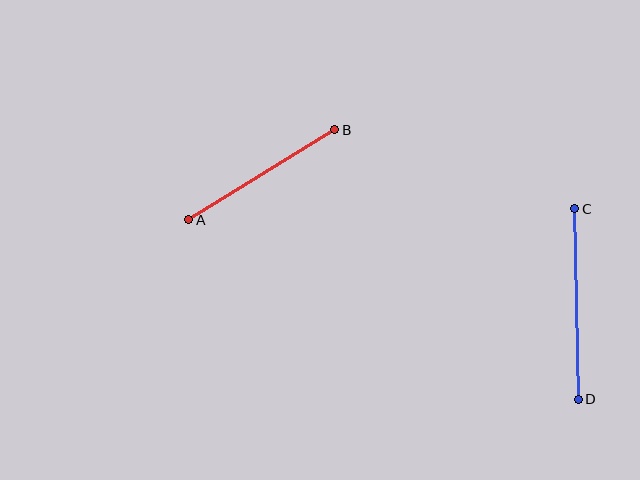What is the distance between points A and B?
The distance is approximately 172 pixels.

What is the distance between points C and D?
The distance is approximately 191 pixels.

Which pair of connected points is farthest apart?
Points C and D are farthest apart.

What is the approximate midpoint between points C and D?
The midpoint is at approximately (577, 304) pixels.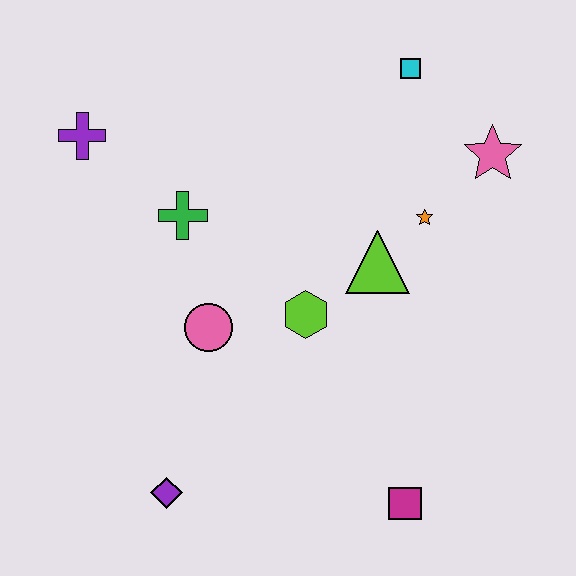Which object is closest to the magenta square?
The lime hexagon is closest to the magenta square.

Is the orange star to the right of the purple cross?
Yes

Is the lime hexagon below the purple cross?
Yes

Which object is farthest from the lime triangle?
The purple cross is farthest from the lime triangle.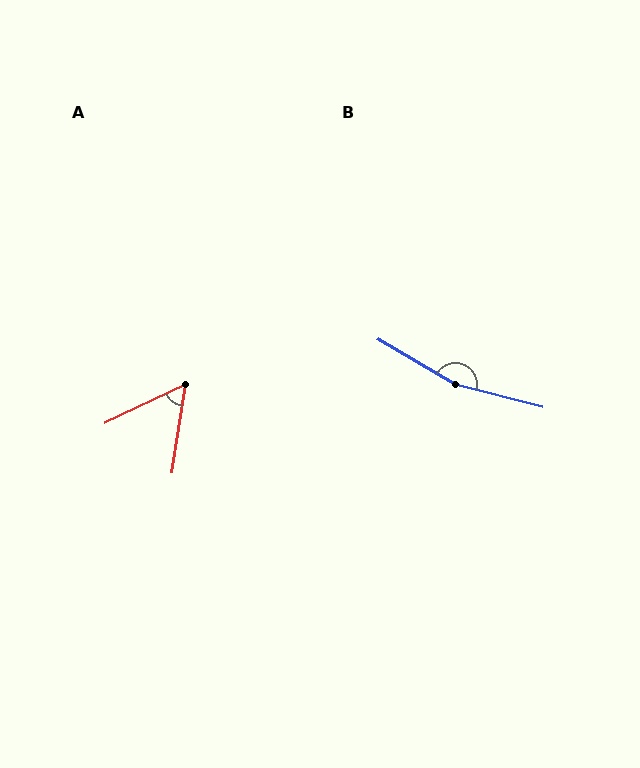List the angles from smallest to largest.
A (56°), B (164°).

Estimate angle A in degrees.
Approximately 56 degrees.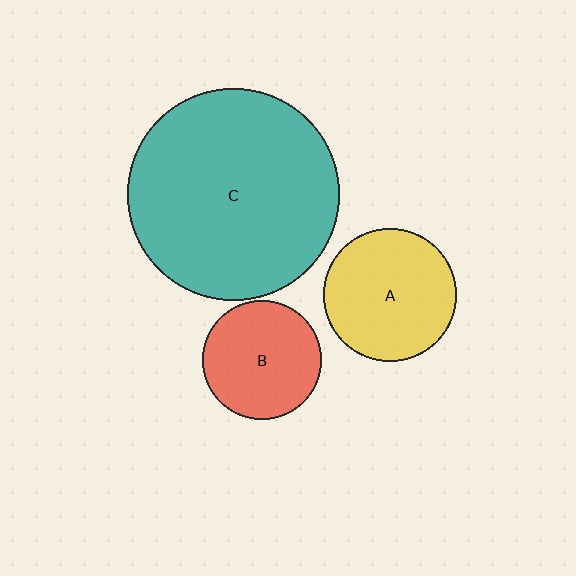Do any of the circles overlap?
No, none of the circles overlap.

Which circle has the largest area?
Circle C (teal).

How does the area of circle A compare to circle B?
Approximately 1.3 times.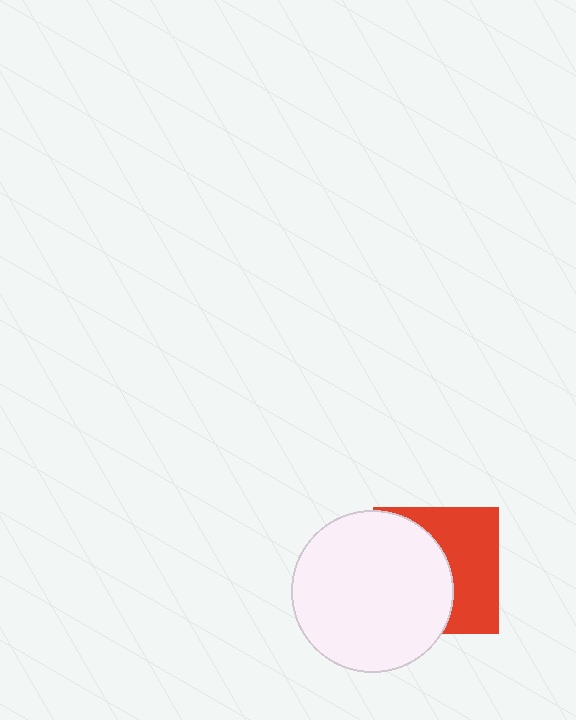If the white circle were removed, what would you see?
You would see the complete red square.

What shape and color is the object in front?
The object in front is a white circle.